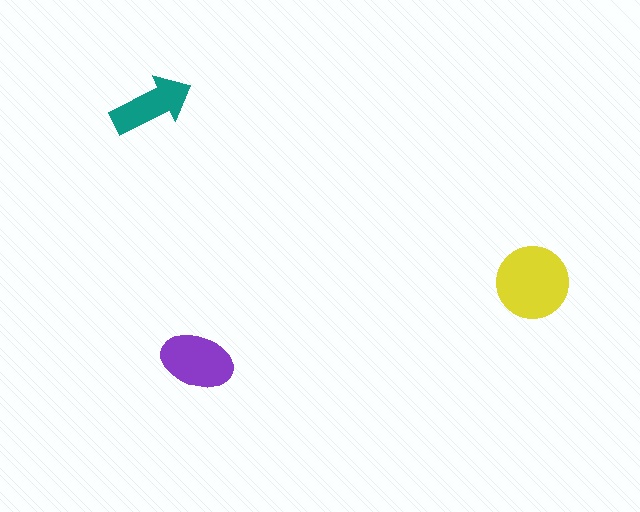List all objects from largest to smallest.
The yellow circle, the purple ellipse, the teal arrow.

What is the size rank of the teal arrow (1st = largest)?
3rd.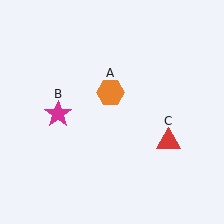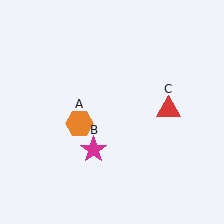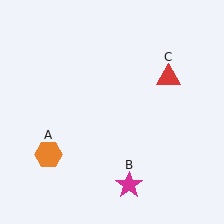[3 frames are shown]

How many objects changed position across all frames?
3 objects changed position: orange hexagon (object A), magenta star (object B), red triangle (object C).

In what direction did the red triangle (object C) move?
The red triangle (object C) moved up.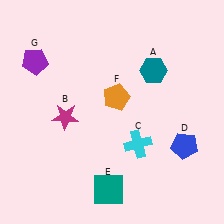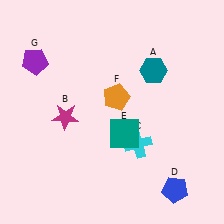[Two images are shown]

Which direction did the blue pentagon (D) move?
The blue pentagon (D) moved down.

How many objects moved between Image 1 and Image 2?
2 objects moved between the two images.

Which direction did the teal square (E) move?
The teal square (E) moved up.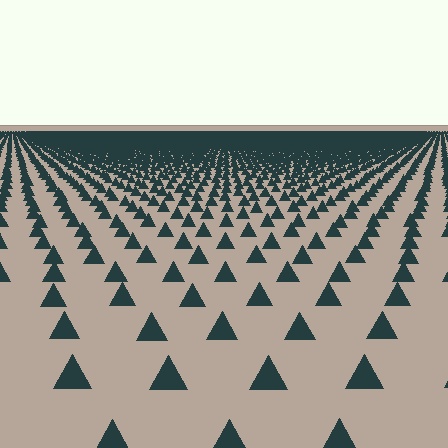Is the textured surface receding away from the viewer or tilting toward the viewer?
The surface is receding away from the viewer. Texture elements get smaller and denser toward the top.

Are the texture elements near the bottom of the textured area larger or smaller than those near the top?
Larger. Near the bottom, elements are closer to the viewer and appear at a bigger on-screen size.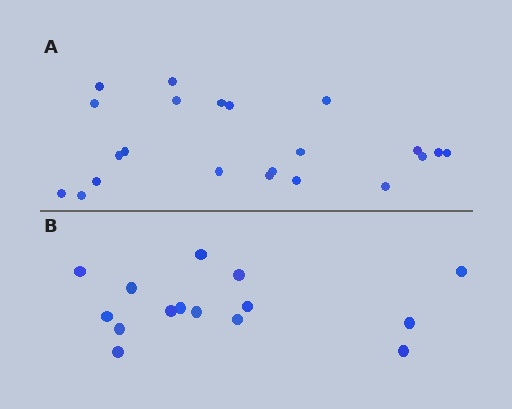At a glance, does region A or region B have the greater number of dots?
Region A (the top region) has more dots.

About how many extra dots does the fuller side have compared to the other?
Region A has roughly 8 or so more dots than region B.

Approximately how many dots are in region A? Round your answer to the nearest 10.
About 20 dots. (The exact count is 22, which rounds to 20.)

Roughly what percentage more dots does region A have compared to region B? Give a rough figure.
About 45% more.